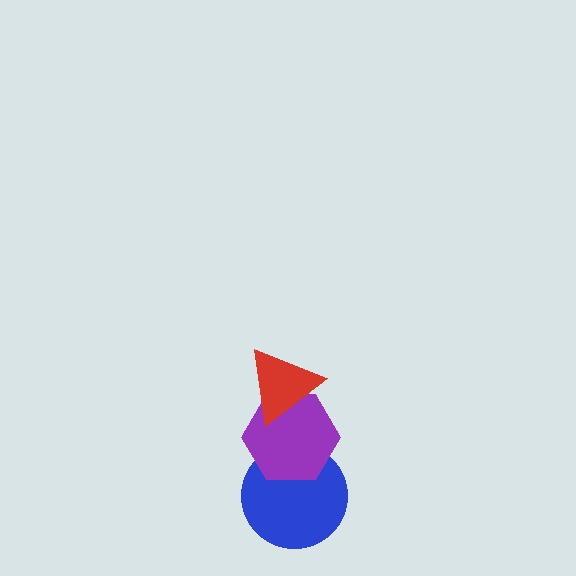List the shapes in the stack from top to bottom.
From top to bottom: the red triangle, the purple hexagon, the blue circle.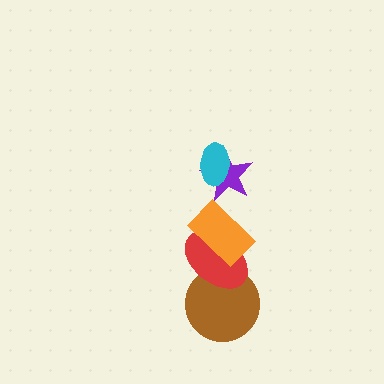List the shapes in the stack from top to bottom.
From top to bottom: the cyan ellipse, the purple star, the orange rectangle, the red ellipse, the brown circle.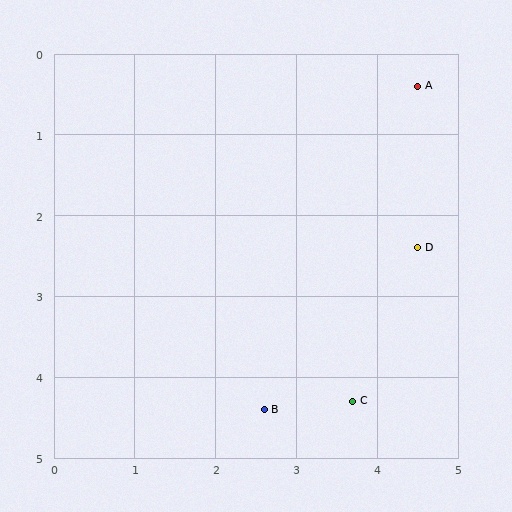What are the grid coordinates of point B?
Point B is at approximately (2.6, 4.4).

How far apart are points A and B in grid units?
Points A and B are about 4.4 grid units apart.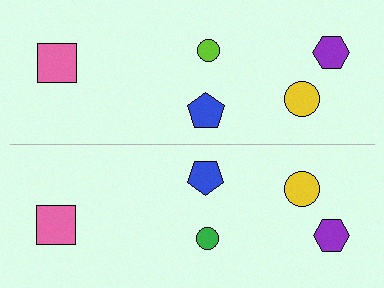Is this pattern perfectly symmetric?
No, the pattern is not perfectly symmetric. The green circle on the bottom side breaks the symmetry — its mirror counterpart is lime.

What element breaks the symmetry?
The green circle on the bottom side breaks the symmetry — its mirror counterpart is lime.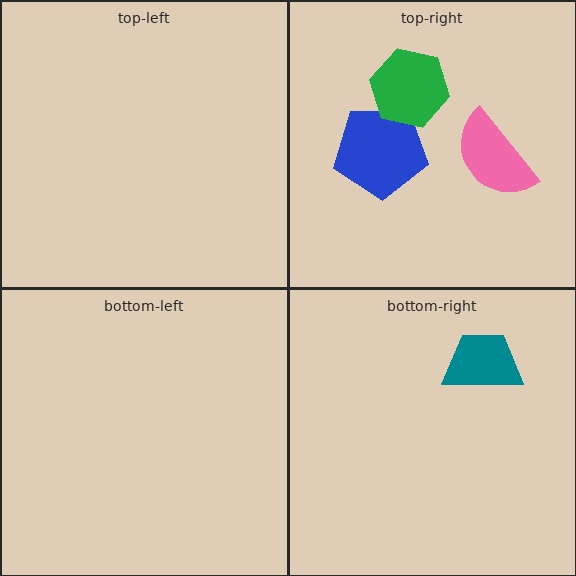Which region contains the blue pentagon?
The top-right region.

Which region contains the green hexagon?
The top-right region.